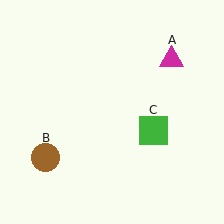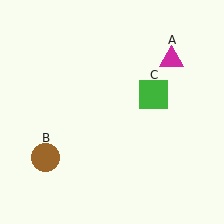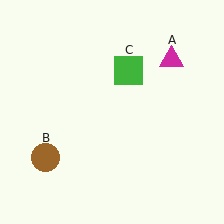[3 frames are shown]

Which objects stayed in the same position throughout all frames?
Magenta triangle (object A) and brown circle (object B) remained stationary.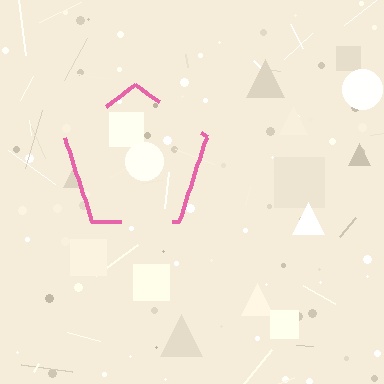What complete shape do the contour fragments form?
The contour fragments form a pentagon.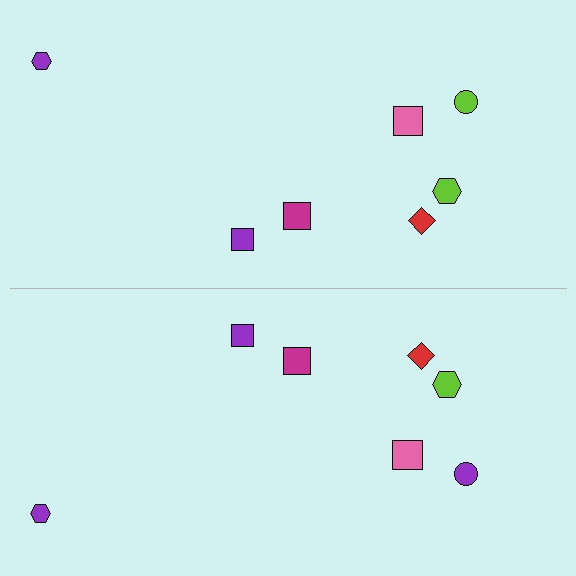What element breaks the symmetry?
The purple circle on the bottom side breaks the symmetry — its mirror counterpart is lime.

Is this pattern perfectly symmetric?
No, the pattern is not perfectly symmetric. The purple circle on the bottom side breaks the symmetry — its mirror counterpart is lime.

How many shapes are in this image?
There are 14 shapes in this image.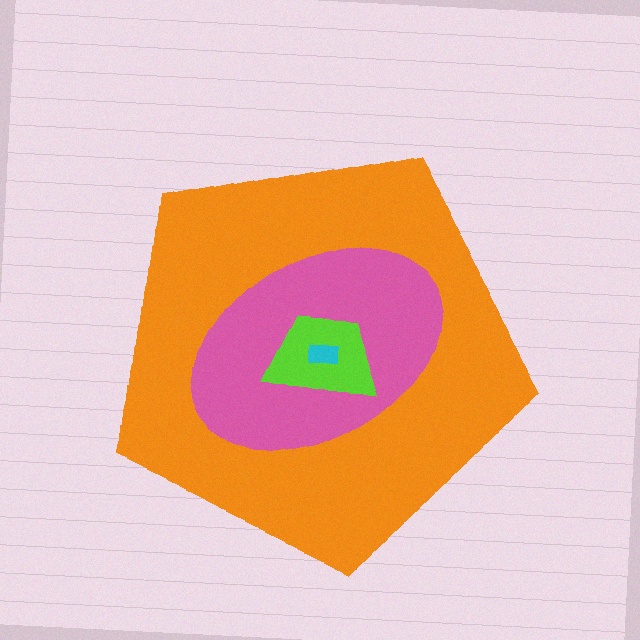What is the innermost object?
The cyan rectangle.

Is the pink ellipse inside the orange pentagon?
Yes.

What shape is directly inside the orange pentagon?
The pink ellipse.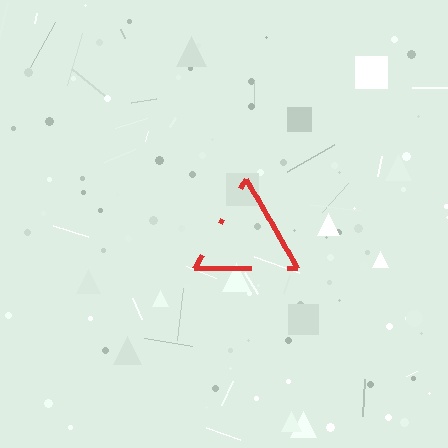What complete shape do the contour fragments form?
The contour fragments form a triangle.